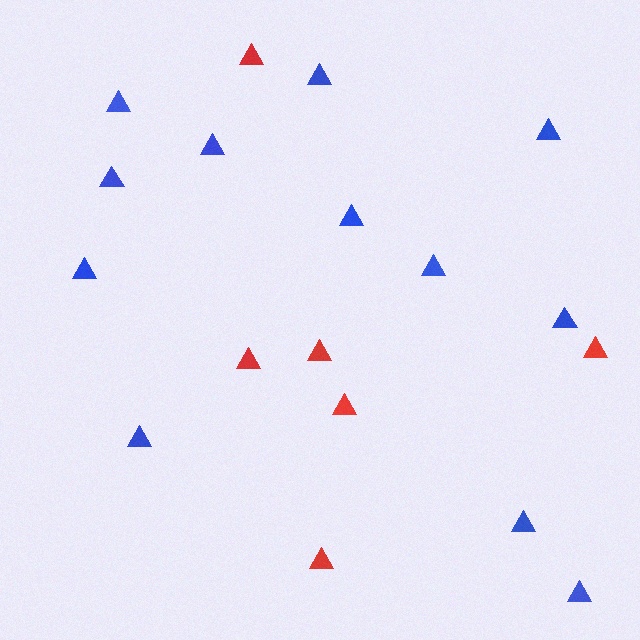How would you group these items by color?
There are 2 groups: one group of blue triangles (12) and one group of red triangles (6).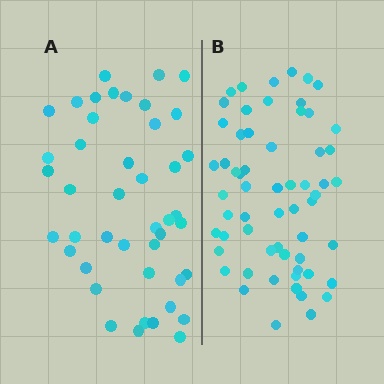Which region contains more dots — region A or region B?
Region B (the right region) has more dots.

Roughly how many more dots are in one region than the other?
Region B has approximately 15 more dots than region A.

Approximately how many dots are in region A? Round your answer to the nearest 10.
About 40 dots. (The exact count is 44, which rounds to 40.)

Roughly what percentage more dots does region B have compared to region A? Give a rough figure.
About 35% more.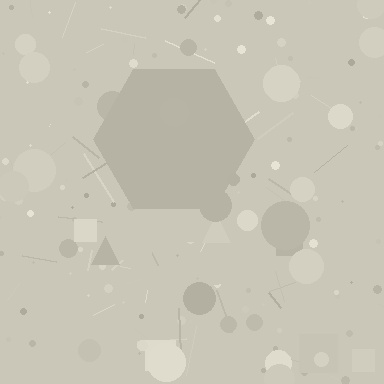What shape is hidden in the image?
A hexagon is hidden in the image.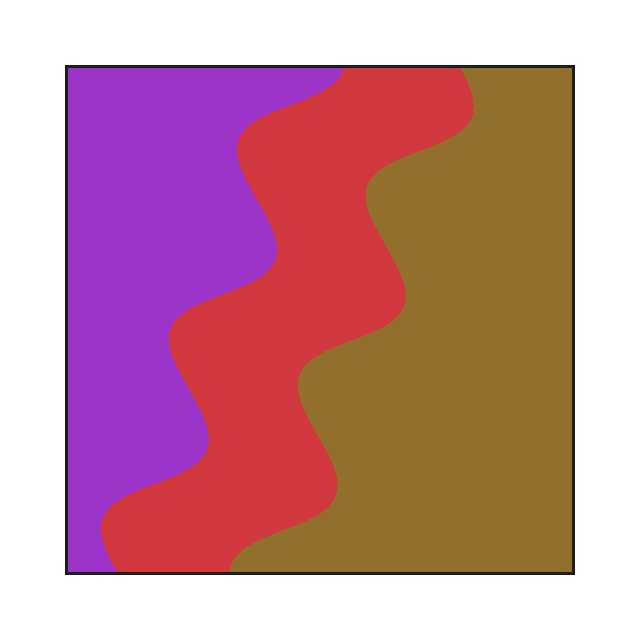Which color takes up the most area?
Brown, at roughly 40%.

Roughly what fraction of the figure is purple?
Purple takes up about one quarter (1/4) of the figure.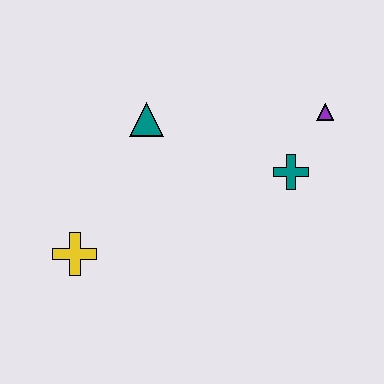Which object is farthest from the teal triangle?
The purple triangle is farthest from the teal triangle.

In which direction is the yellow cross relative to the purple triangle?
The yellow cross is to the left of the purple triangle.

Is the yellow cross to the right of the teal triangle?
No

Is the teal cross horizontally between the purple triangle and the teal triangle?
Yes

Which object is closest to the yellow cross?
The teal triangle is closest to the yellow cross.